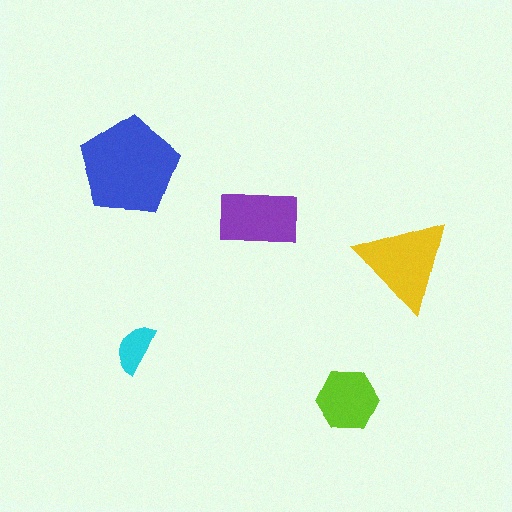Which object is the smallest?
The cyan semicircle.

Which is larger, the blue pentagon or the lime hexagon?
The blue pentagon.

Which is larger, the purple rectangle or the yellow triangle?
The yellow triangle.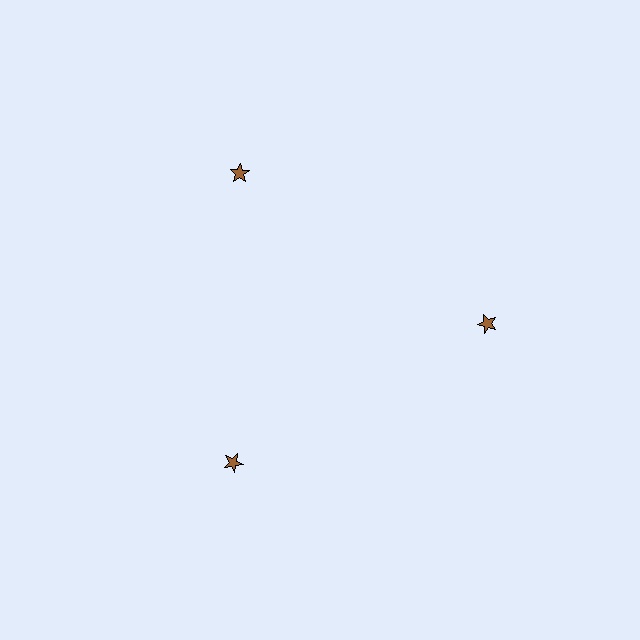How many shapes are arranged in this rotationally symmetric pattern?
There are 3 shapes, arranged in 3 groups of 1.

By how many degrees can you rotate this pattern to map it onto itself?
The pattern maps onto itself every 120 degrees of rotation.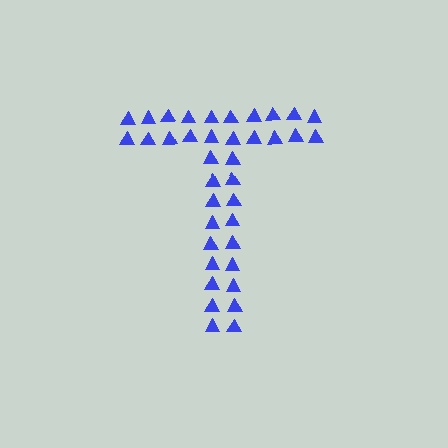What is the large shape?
The large shape is the letter T.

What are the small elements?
The small elements are triangles.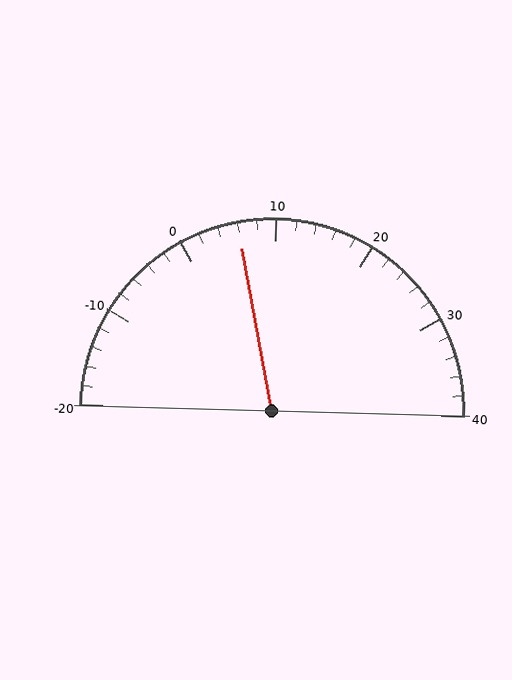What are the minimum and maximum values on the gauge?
The gauge ranges from -20 to 40.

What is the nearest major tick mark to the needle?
The nearest major tick mark is 10.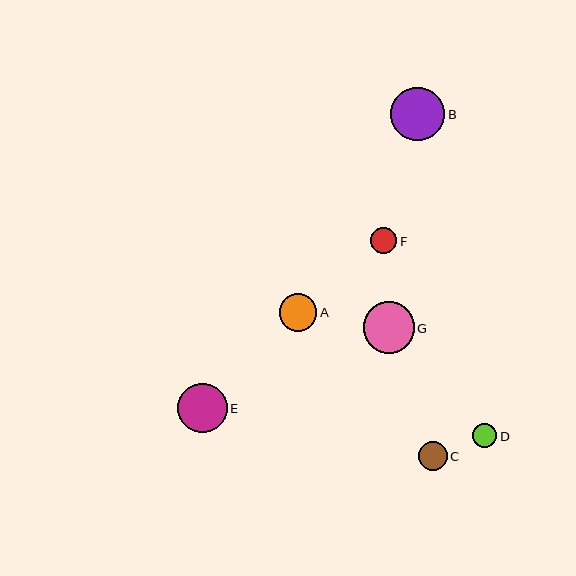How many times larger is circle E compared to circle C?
Circle E is approximately 1.7 times the size of circle C.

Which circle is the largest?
Circle B is the largest with a size of approximately 54 pixels.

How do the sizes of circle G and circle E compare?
Circle G and circle E are approximately the same size.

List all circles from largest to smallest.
From largest to smallest: B, G, E, A, C, F, D.